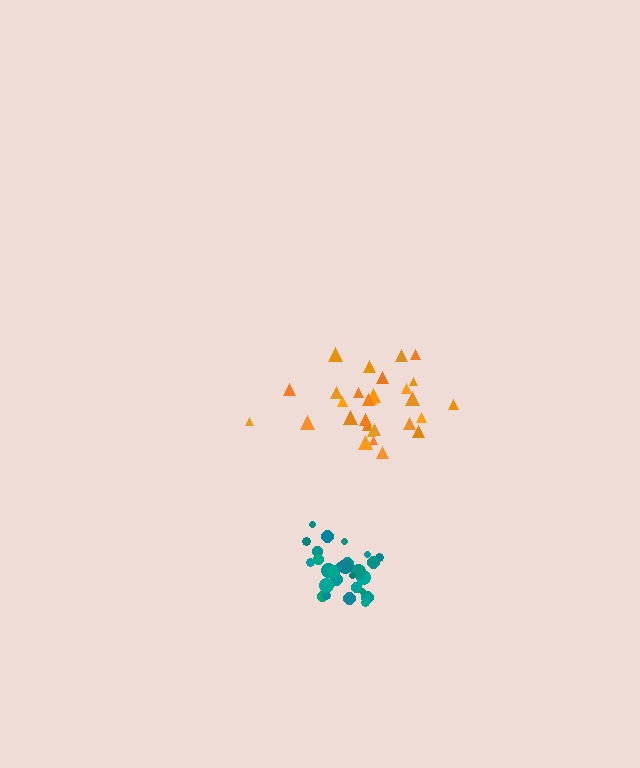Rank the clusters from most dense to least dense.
teal, orange.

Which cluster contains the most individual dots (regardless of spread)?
Orange (30).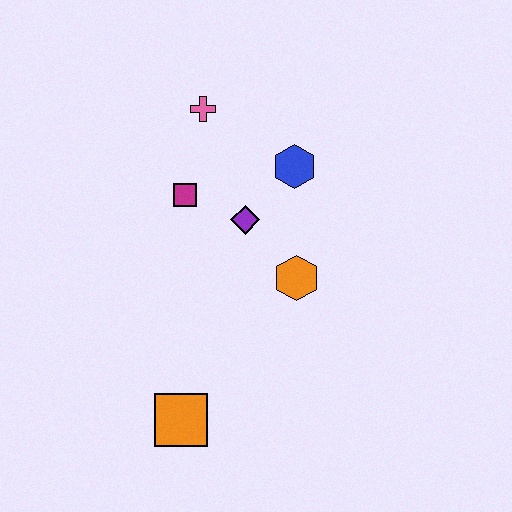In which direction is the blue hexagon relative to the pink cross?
The blue hexagon is to the right of the pink cross.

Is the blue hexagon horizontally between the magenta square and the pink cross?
No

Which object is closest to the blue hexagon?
The purple diamond is closest to the blue hexagon.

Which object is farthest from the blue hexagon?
The orange square is farthest from the blue hexagon.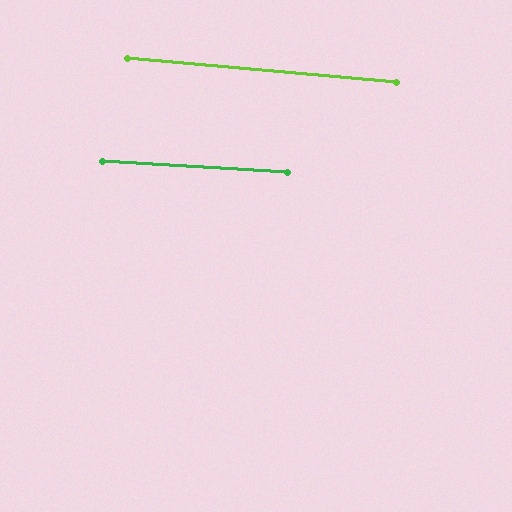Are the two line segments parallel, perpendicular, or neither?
Parallel — their directions differ by only 1.8°.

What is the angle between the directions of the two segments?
Approximately 2 degrees.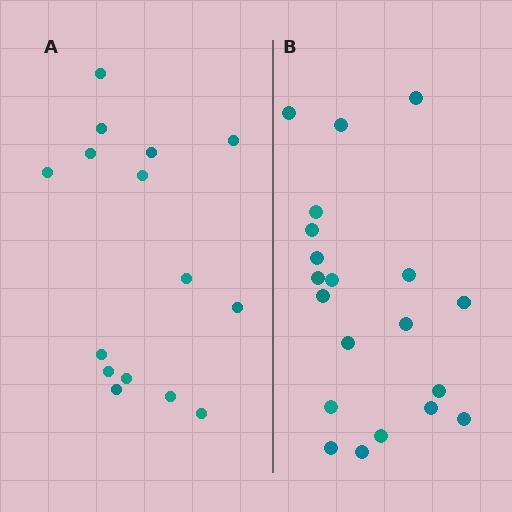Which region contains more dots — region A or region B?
Region B (the right region) has more dots.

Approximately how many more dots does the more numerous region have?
Region B has about 5 more dots than region A.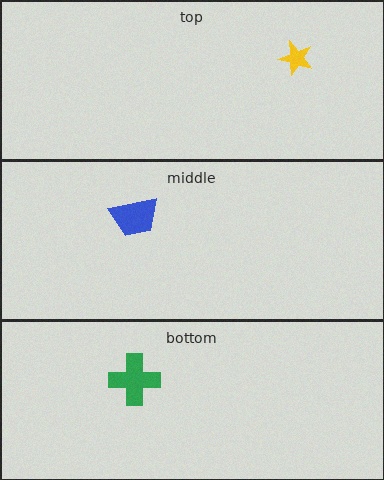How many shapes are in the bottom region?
1.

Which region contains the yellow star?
The top region.